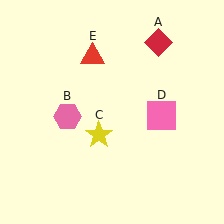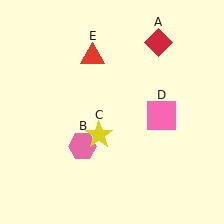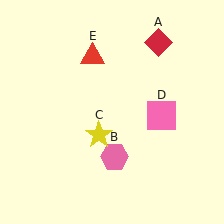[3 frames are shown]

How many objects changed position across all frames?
1 object changed position: pink hexagon (object B).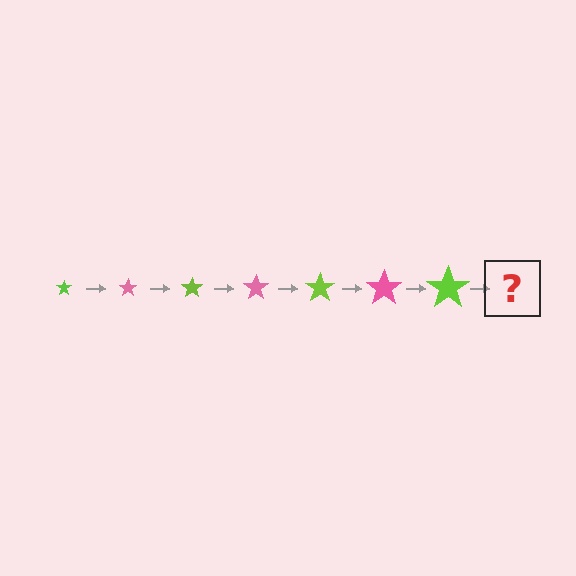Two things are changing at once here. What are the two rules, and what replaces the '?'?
The two rules are that the star grows larger each step and the color cycles through lime and pink. The '?' should be a pink star, larger than the previous one.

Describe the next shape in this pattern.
It should be a pink star, larger than the previous one.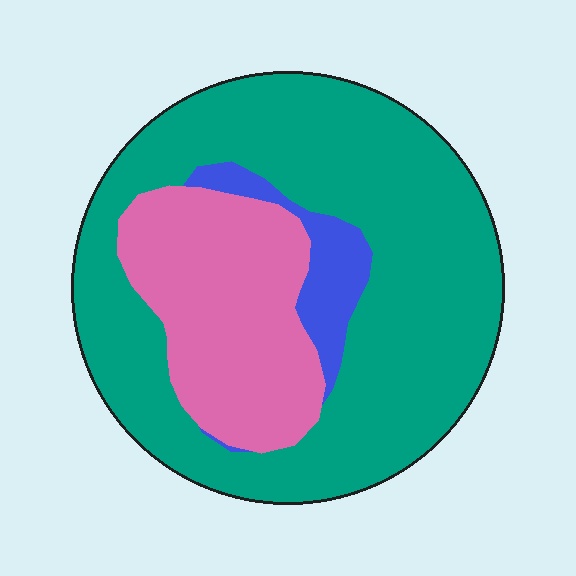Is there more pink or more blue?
Pink.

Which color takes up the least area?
Blue, at roughly 5%.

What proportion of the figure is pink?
Pink covers 27% of the figure.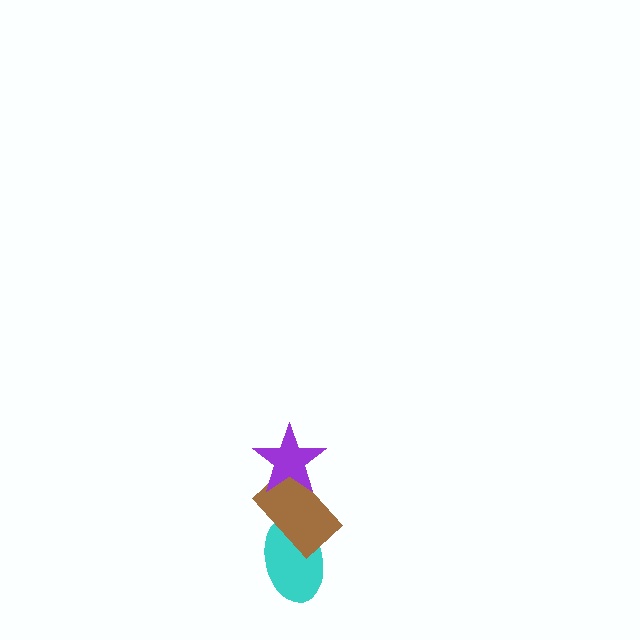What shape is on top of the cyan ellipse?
The brown rectangle is on top of the cyan ellipse.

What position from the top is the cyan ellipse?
The cyan ellipse is 3rd from the top.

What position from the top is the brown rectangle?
The brown rectangle is 2nd from the top.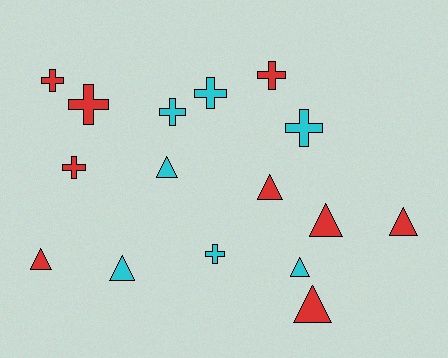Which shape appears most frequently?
Triangle, with 8 objects.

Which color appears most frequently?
Red, with 9 objects.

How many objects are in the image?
There are 16 objects.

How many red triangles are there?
There are 5 red triangles.